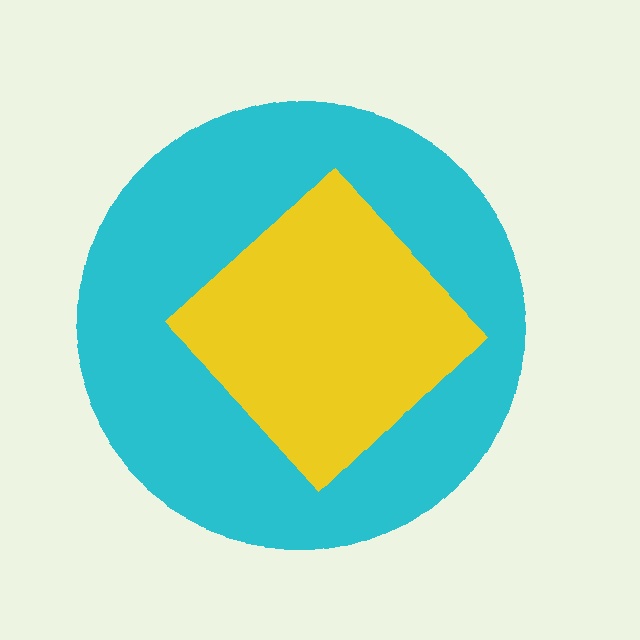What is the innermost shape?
The yellow diamond.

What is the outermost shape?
The cyan circle.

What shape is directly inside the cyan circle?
The yellow diamond.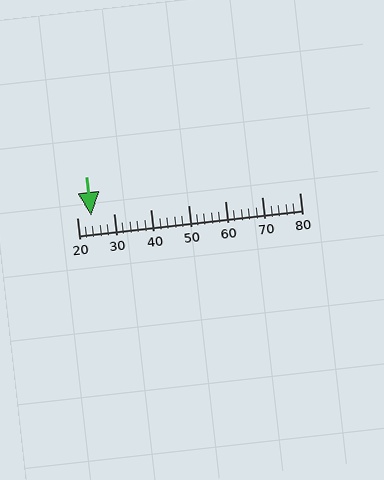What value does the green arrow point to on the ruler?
The green arrow points to approximately 24.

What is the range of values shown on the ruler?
The ruler shows values from 20 to 80.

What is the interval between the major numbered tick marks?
The major tick marks are spaced 10 units apart.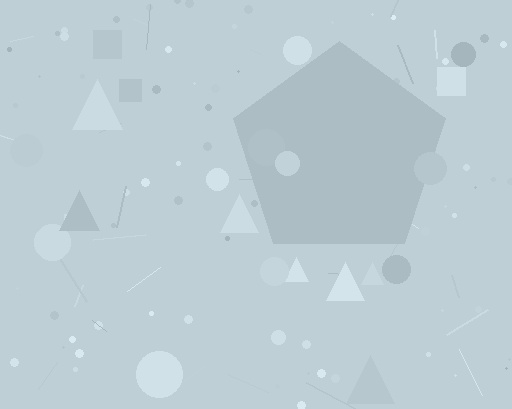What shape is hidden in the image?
A pentagon is hidden in the image.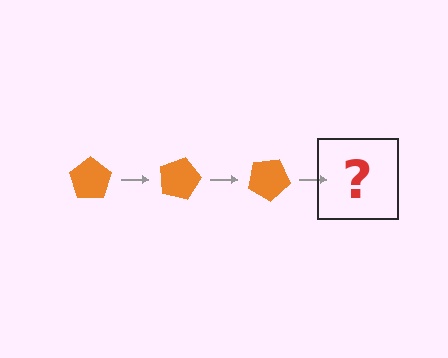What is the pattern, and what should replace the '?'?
The pattern is that the pentagon rotates 15 degrees each step. The '?' should be an orange pentagon rotated 45 degrees.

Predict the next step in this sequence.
The next step is an orange pentagon rotated 45 degrees.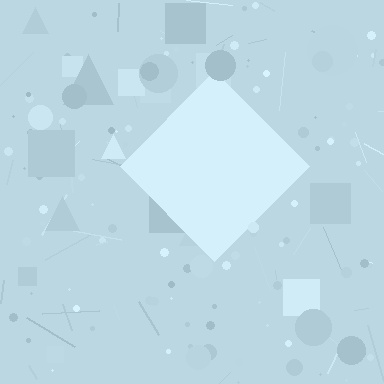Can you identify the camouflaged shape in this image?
The camouflaged shape is a diamond.